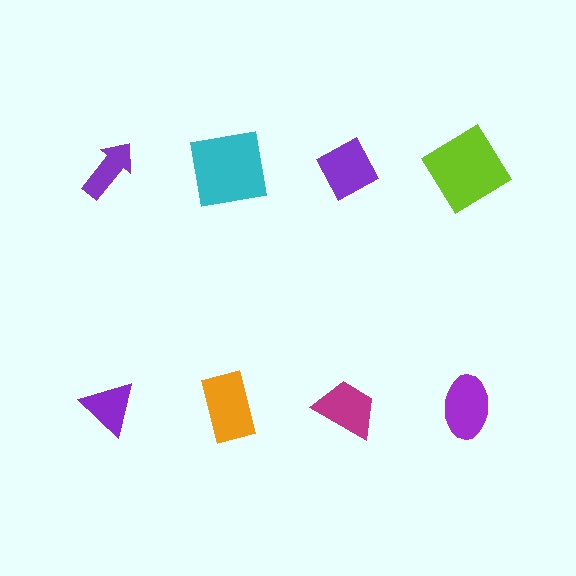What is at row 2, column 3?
A magenta trapezoid.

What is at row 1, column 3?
A purple diamond.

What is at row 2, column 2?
An orange rectangle.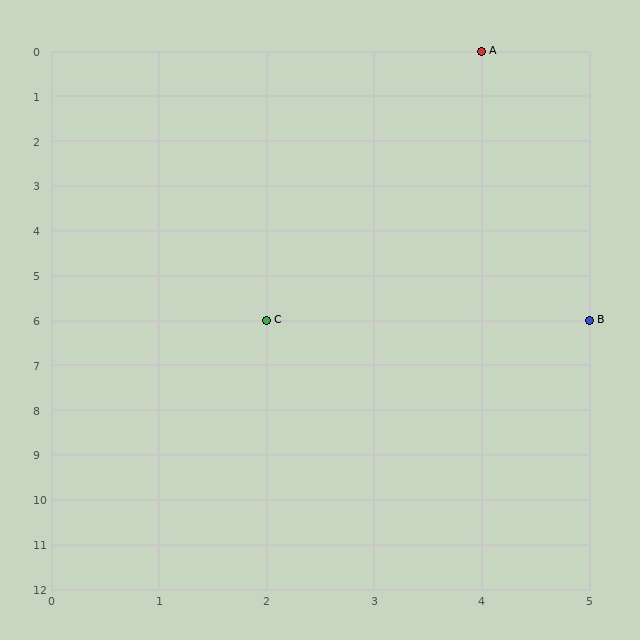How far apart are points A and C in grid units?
Points A and C are 2 columns and 6 rows apart (about 6.3 grid units diagonally).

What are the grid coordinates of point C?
Point C is at grid coordinates (2, 6).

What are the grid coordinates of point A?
Point A is at grid coordinates (4, 0).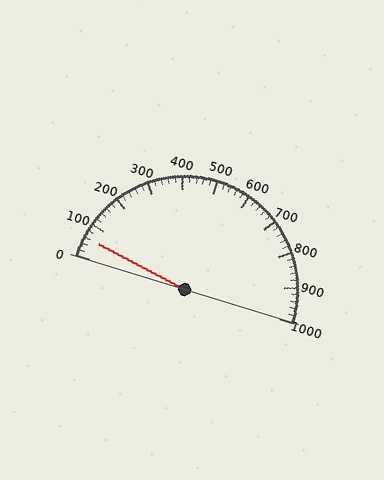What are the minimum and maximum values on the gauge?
The gauge ranges from 0 to 1000.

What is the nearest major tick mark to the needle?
The nearest major tick mark is 100.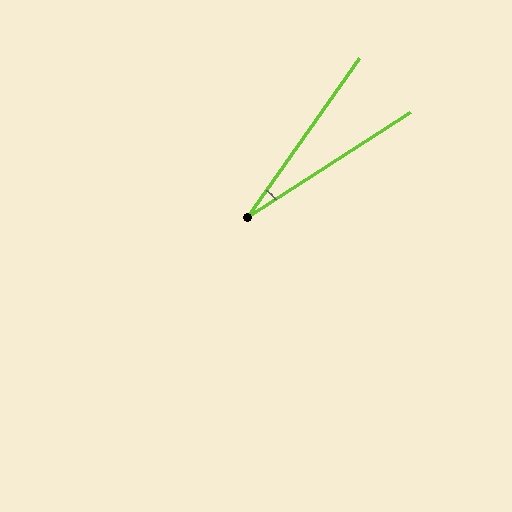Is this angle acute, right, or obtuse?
It is acute.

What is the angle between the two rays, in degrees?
Approximately 22 degrees.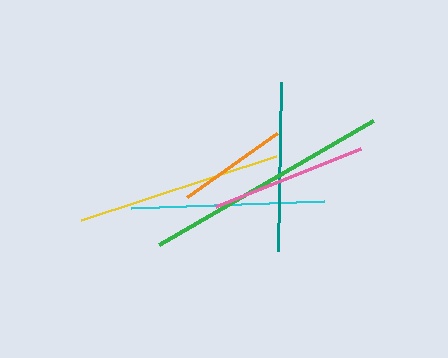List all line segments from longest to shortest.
From longest to shortest: green, yellow, cyan, teal, pink, orange.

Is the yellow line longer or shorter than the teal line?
The yellow line is longer than the teal line.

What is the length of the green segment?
The green segment is approximately 247 pixels long.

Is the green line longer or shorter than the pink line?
The green line is longer than the pink line.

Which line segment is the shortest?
The orange line is the shortest at approximately 110 pixels.